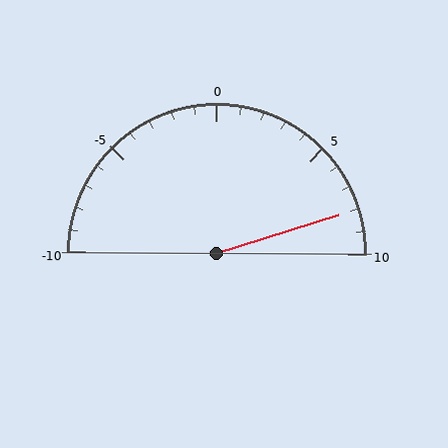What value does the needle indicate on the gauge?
The needle indicates approximately 8.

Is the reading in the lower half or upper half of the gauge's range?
The reading is in the upper half of the range (-10 to 10).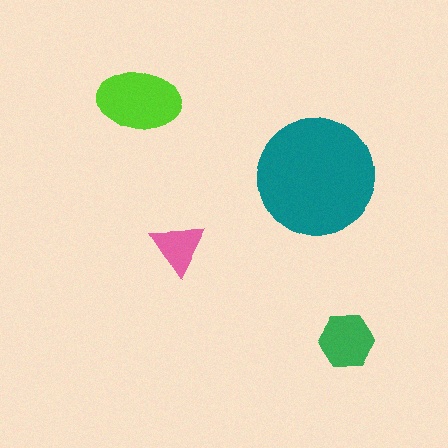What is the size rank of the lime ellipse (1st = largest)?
2nd.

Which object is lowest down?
The green hexagon is bottommost.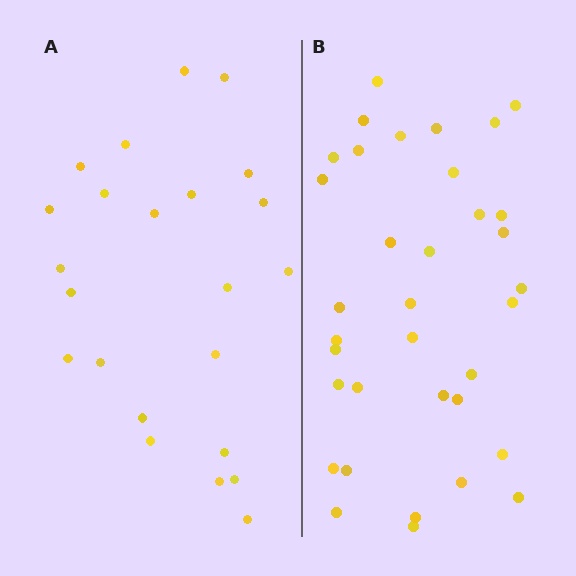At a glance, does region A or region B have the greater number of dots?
Region B (the right region) has more dots.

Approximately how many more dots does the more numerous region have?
Region B has roughly 12 or so more dots than region A.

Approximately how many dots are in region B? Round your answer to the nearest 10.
About 40 dots. (The exact count is 35, which rounds to 40.)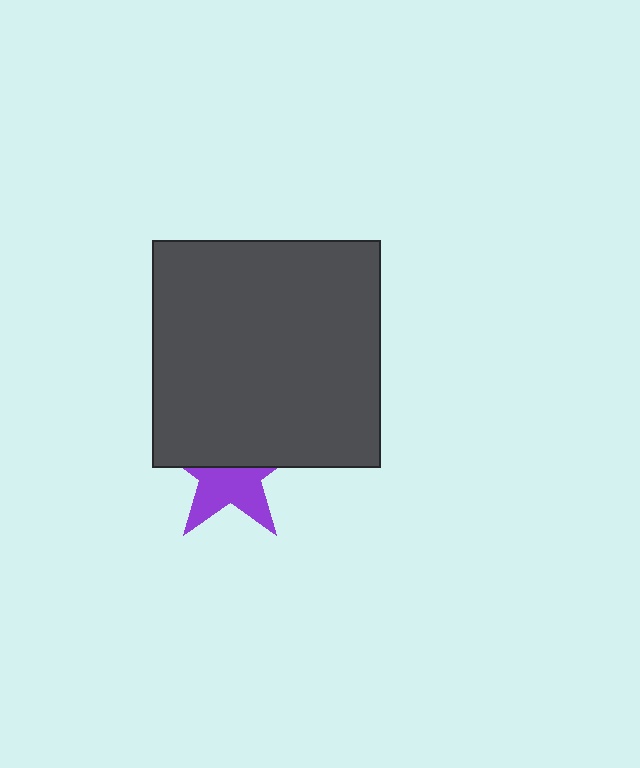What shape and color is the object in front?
The object in front is a dark gray square.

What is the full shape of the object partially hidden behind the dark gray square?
The partially hidden object is a purple star.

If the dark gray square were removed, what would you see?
You would see the complete purple star.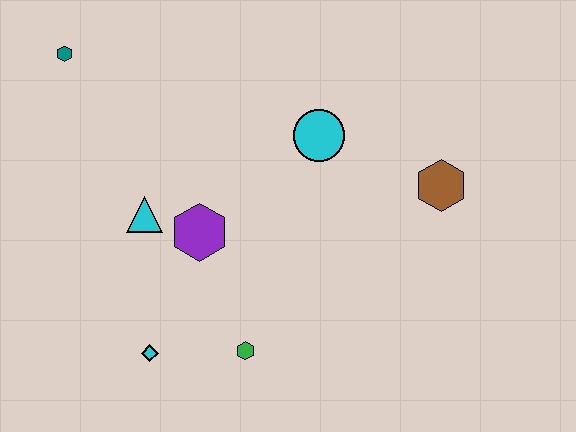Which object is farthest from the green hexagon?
The teal hexagon is farthest from the green hexagon.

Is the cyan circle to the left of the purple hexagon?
No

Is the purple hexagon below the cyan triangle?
Yes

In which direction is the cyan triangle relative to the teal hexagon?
The cyan triangle is below the teal hexagon.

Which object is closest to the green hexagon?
The cyan diamond is closest to the green hexagon.